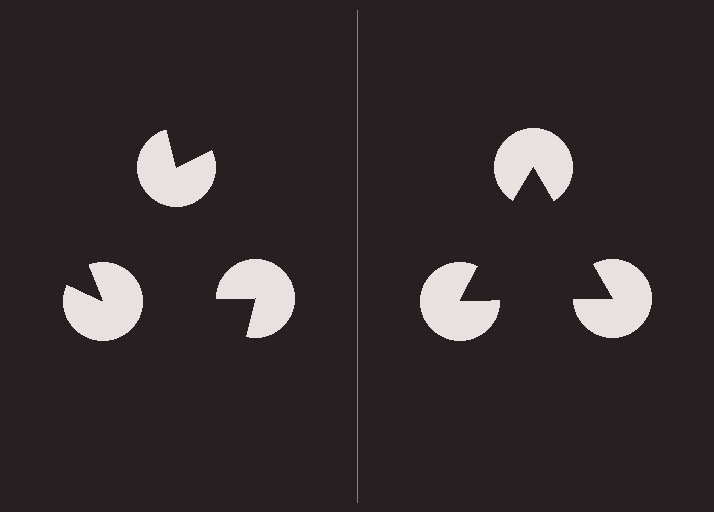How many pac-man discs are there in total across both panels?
6 — 3 on each side.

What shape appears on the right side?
An illusory triangle.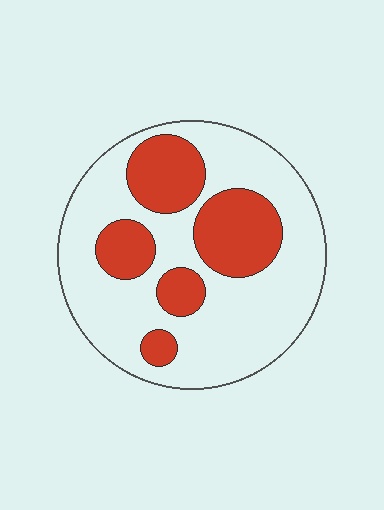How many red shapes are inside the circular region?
5.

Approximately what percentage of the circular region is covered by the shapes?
Approximately 30%.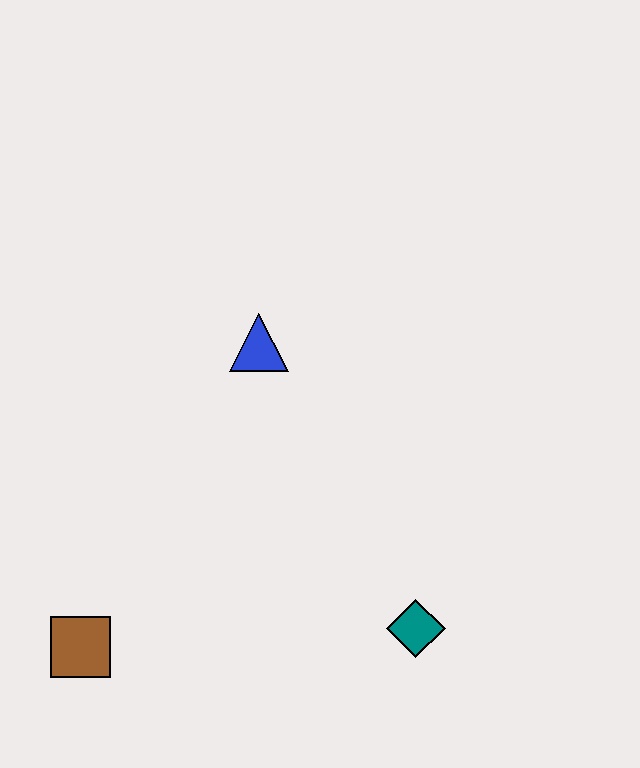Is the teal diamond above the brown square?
Yes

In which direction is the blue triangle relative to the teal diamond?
The blue triangle is above the teal diamond.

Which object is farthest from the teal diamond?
The brown square is farthest from the teal diamond.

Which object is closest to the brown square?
The teal diamond is closest to the brown square.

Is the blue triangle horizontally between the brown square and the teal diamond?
Yes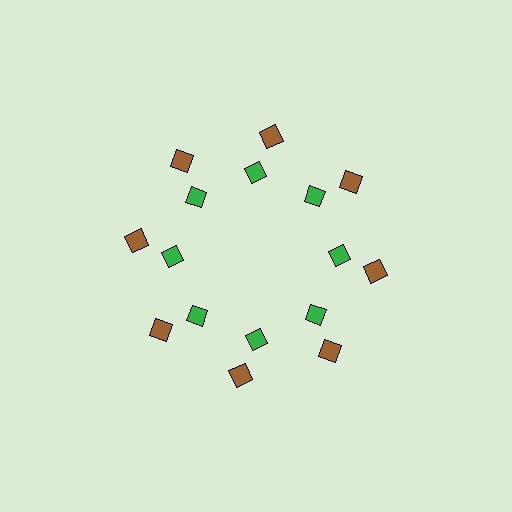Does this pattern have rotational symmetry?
Yes, this pattern has 8-fold rotational symmetry. It looks the same after rotating 45 degrees around the center.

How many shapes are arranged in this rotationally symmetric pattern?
There are 16 shapes, arranged in 8 groups of 2.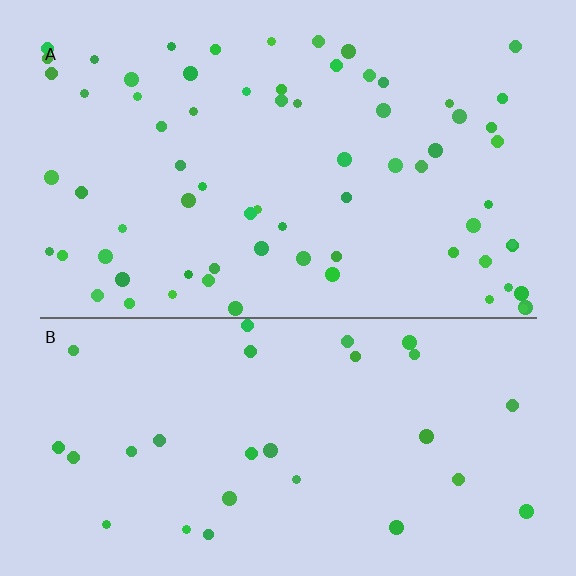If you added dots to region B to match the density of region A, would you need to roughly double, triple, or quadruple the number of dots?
Approximately double.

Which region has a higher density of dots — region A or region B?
A (the top).